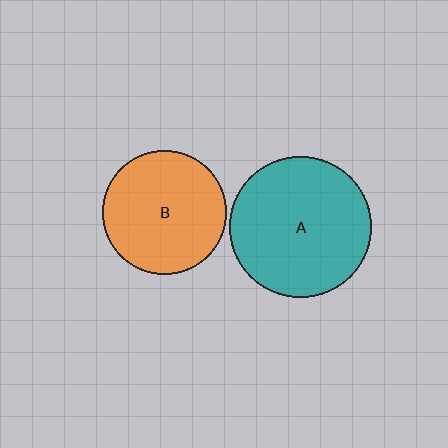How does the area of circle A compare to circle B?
Approximately 1.3 times.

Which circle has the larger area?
Circle A (teal).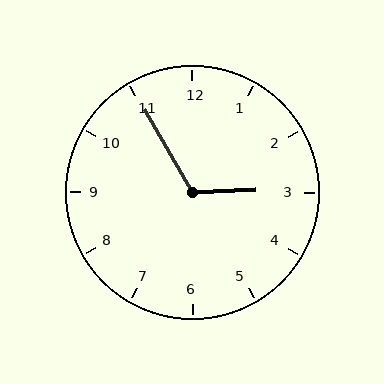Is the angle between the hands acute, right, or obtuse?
It is obtuse.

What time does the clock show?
2:55.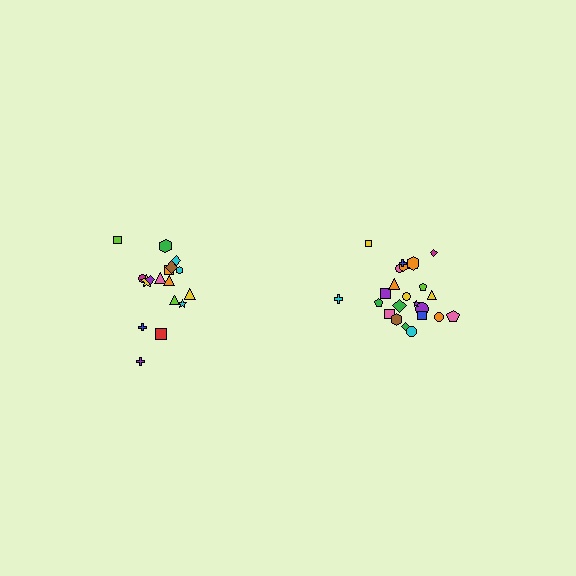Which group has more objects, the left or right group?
The right group.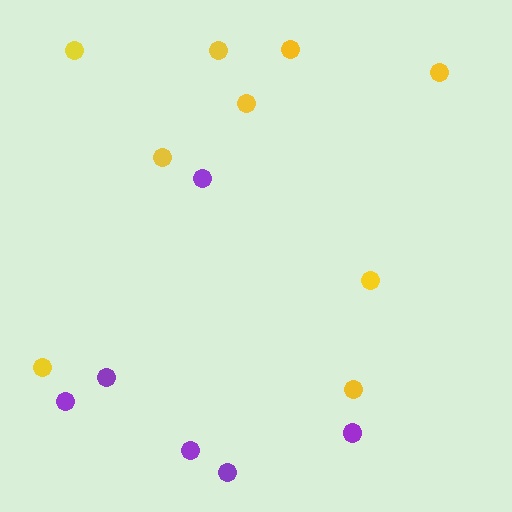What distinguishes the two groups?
There are 2 groups: one group of purple circles (6) and one group of yellow circles (9).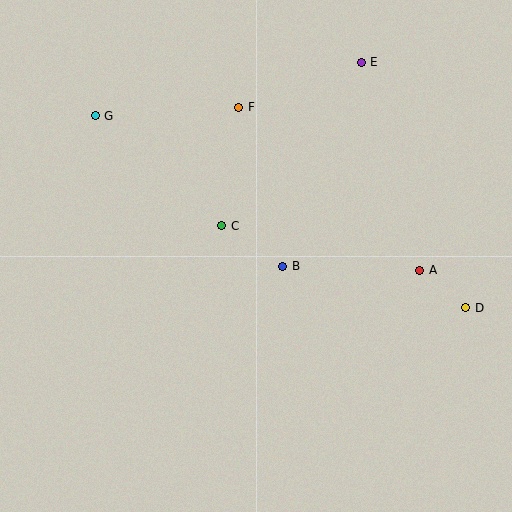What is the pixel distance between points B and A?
The distance between B and A is 137 pixels.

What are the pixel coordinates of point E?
Point E is at (361, 62).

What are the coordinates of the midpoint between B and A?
The midpoint between B and A is at (351, 268).